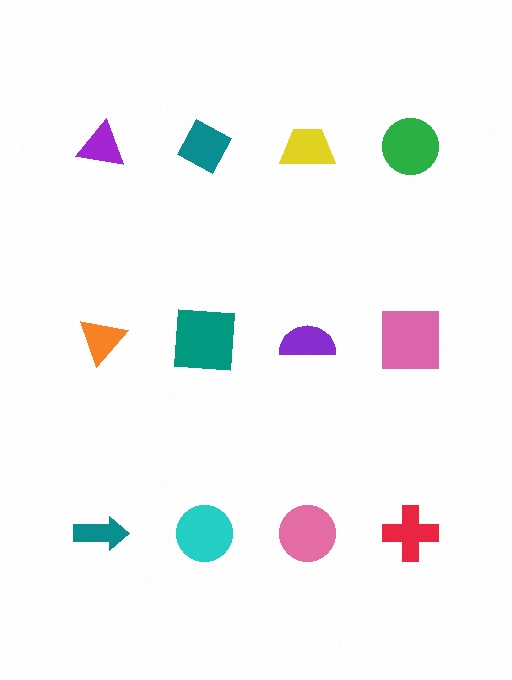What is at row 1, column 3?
A yellow trapezoid.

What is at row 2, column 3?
A purple semicircle.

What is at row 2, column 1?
An orange triangle.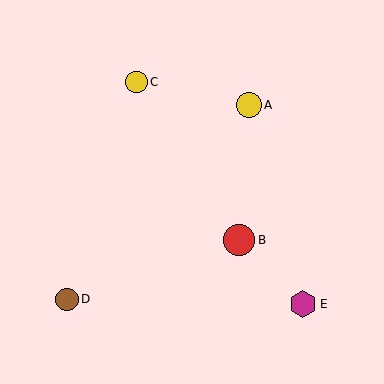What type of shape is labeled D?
Shape D is a brown circle.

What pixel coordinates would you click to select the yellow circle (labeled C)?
Click at (136, 82) to select the yellow circle C.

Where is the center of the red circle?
The center of the red circle is at (239, 240).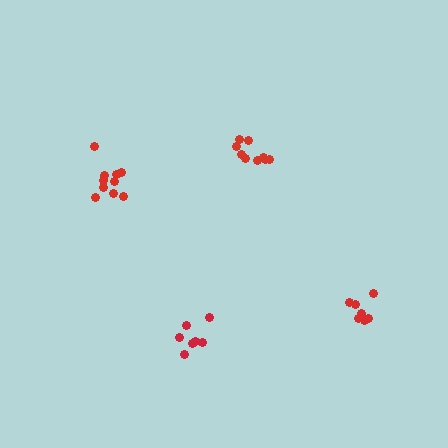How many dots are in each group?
Group 1: 9 dots, Group 2: 10 dots, Group 3: 7 dots, Group 4: 7 dots (33 total).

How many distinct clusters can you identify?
There are 4 distinct clusters.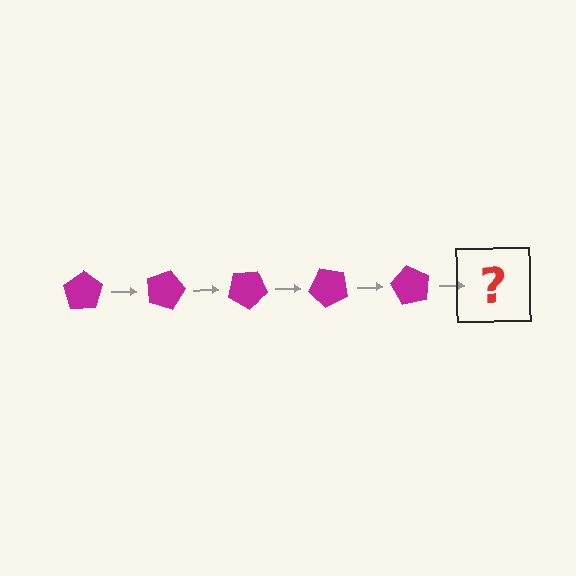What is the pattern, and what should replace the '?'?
The pattern is that the pentagon rotates 15 degrees each step. The '?' should be a magenta pentagon rotated 75 degrees.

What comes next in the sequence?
The next element should be a magenta pentagon rotated 75 degrees.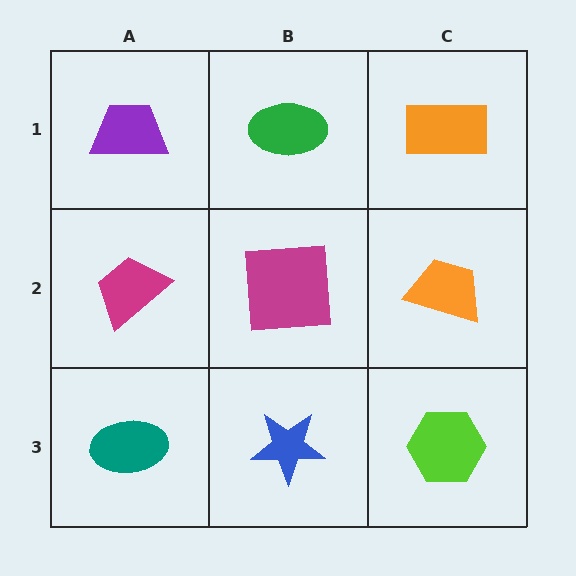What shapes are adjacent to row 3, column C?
An orange trapezoid (row 2, column C), a blue star (row 3, column B).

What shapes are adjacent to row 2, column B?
A green ellipse (row 1, column B), a blue star (row 3, column B), a magenta trapezoid (row 2, column A), an orange trapezoid (row 2, column C).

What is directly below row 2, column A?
A teal ellipse.